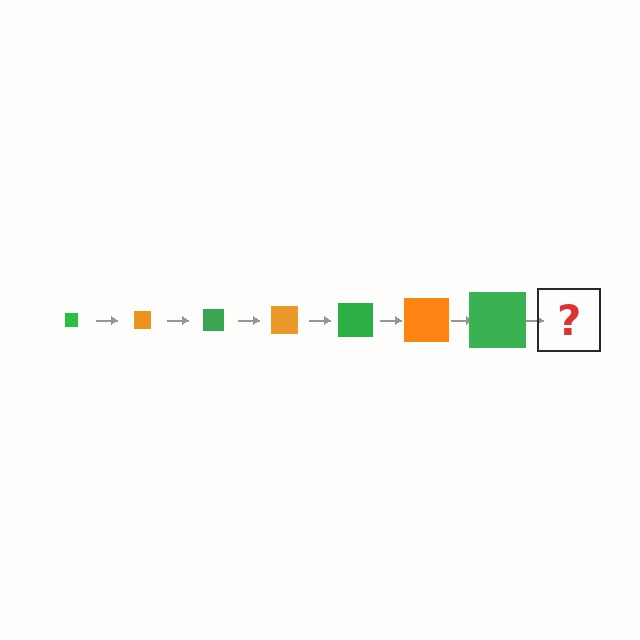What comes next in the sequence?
The next element should be an orange square, larger than the previous one.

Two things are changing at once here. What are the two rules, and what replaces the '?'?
The two rules are that the square grows larger each step and the color cycles through green and orange. The '?' should be an orange square, larger than the previous one.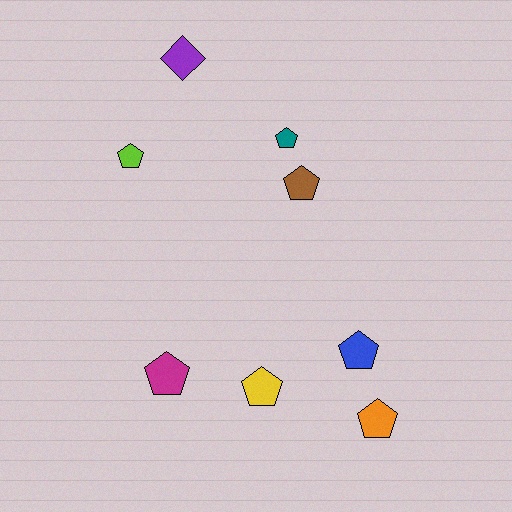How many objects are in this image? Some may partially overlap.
There are 8 objects.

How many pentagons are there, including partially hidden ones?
There are 7 pentagons.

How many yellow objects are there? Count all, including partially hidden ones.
There is 1 yellow object.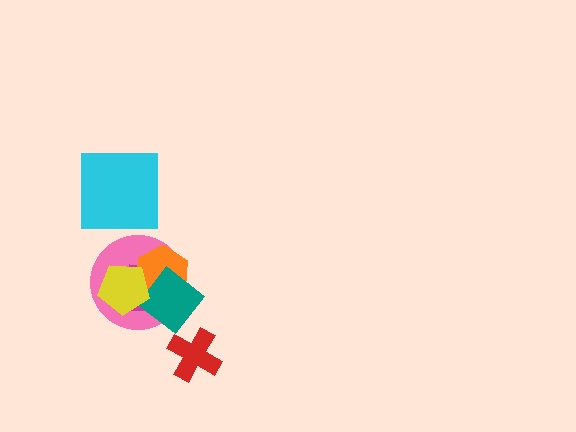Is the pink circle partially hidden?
Yes, it is partially covered by another shape.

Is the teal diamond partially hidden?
Yes, it is partially covered by another shape.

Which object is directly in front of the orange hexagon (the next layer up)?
The teal diamond is directly in front of the orange hexagon.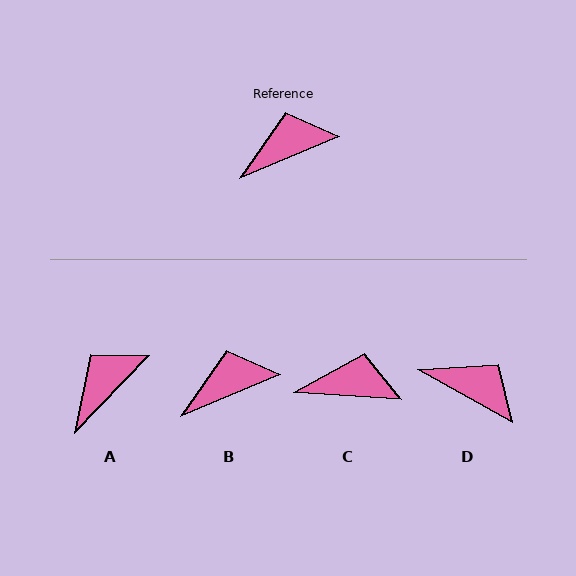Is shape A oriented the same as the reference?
No, it is off by about 23 degrees.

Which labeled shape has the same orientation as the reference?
B.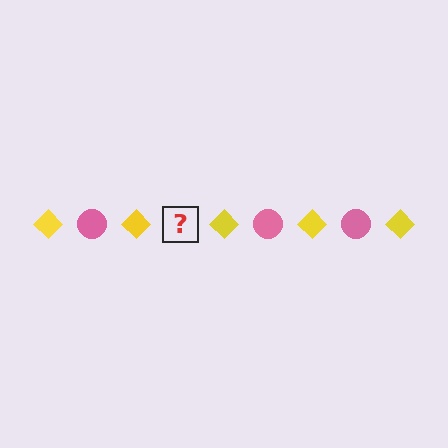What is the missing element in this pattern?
The missing element is a pink circle.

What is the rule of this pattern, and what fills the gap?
The rule is that the pattern alternates between yellow diamond and pink circle. The gap should be filled with a pink circle.